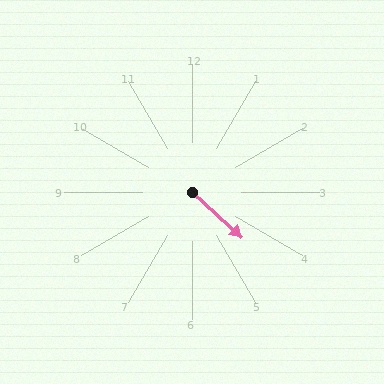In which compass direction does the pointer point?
Southeast.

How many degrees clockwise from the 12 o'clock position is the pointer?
Approximately 133 degrees.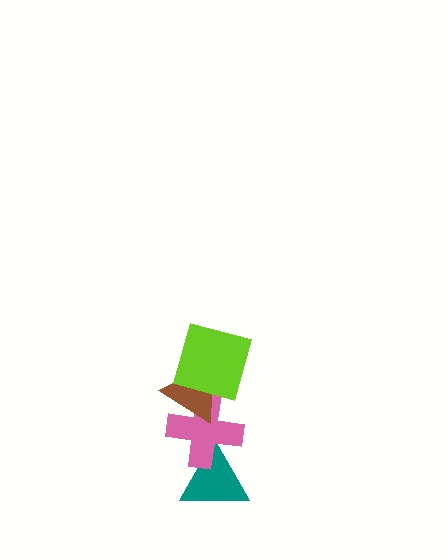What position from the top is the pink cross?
The pink cross is 3rd from the top.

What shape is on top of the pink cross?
The brown triangle is on top of the pink cross.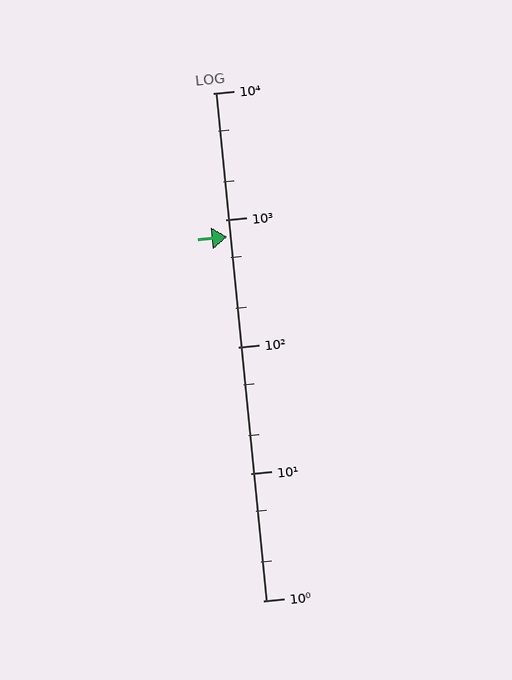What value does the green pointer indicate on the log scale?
The pointer indicates approximately 740.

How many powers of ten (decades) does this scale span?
The scale spans 4 decades, from 1 to 10000.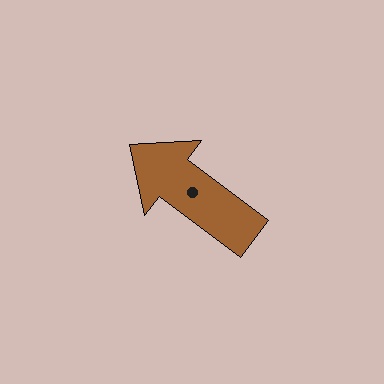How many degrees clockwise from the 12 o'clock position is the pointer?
Approximately 307 degrees.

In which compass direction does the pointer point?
Northwest.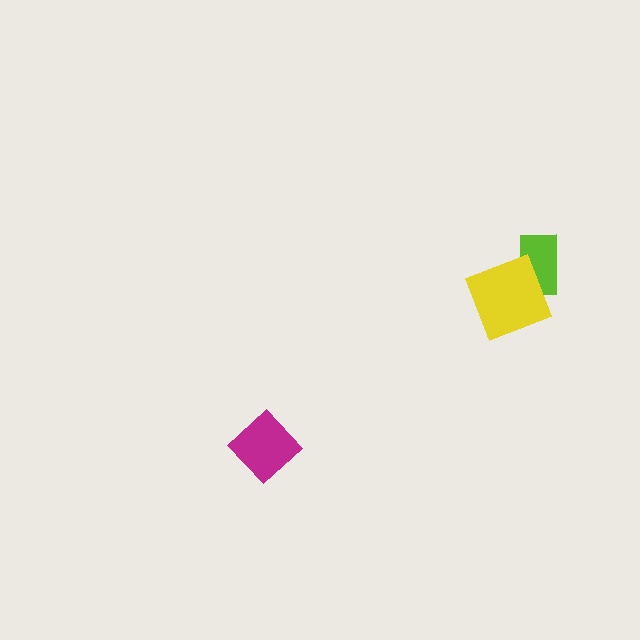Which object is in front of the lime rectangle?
The yellow diamond is in front of the lime rectangle.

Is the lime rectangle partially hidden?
Yes, it is partially covered by another shape.